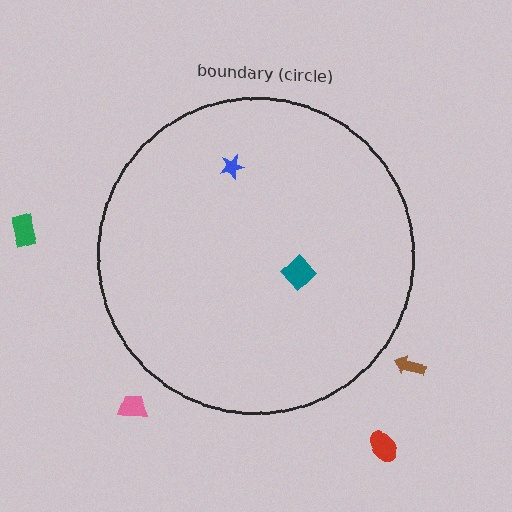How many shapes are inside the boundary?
2 inside, 4 outside.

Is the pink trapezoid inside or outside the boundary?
Outside.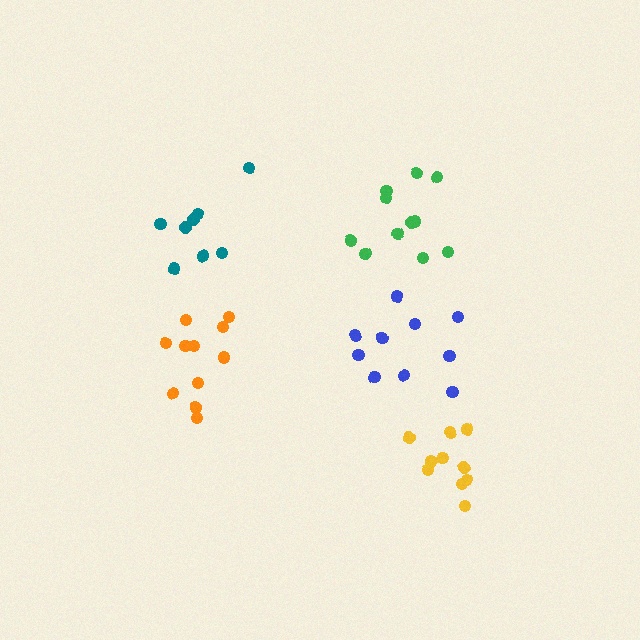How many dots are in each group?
Group 1: 11 dots, Group 2: 10 dots, Group 3: 10 dots, Group 4: 8 dots, Group 5: 11 dots (50 total).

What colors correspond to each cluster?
The clusters are colored: orange, blue, yellow, teal, green.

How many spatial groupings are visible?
There are 5 spatial groupings.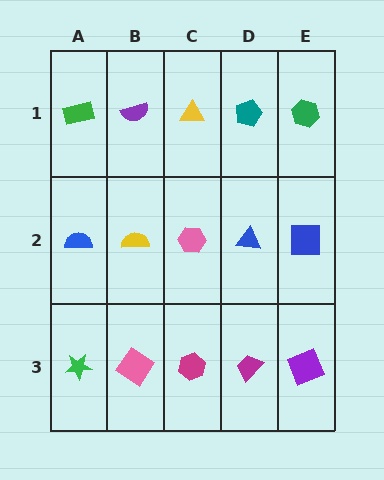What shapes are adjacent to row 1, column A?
A blue semicircle (row 2, column A), a purple semicircle (row 1, column B).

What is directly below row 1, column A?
A blue semicircle.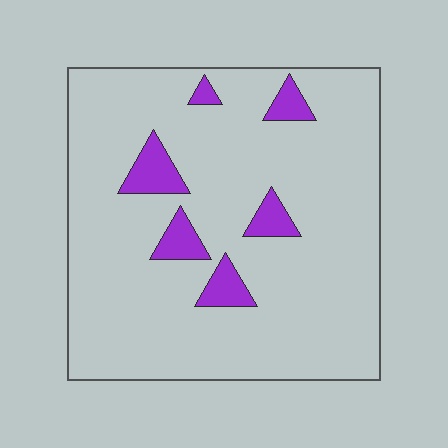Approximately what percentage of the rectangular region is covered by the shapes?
Approximately 10%.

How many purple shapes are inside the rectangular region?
6.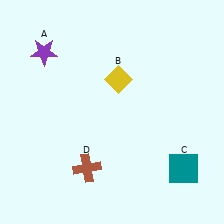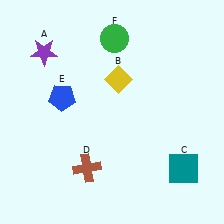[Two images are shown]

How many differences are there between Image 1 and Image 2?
There are 2 differences between the two images.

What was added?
A blue pentagon (E), a green circle (F) were added in Image 2.